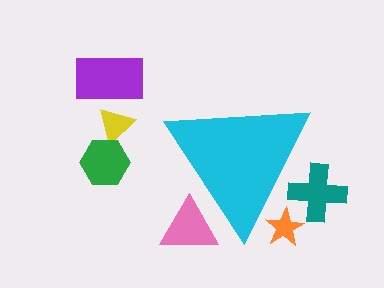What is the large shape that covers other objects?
A cyan triangle.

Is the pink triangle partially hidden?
Yes, the pink triangle is partially hidden behind the cyan triangle.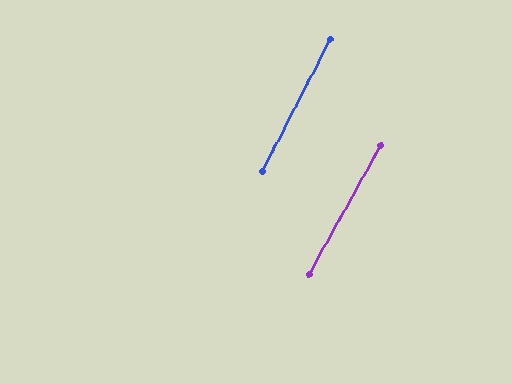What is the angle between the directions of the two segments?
Approximately 2 degrees.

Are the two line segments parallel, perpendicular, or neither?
Parallel — their directions differ by only 1.7°.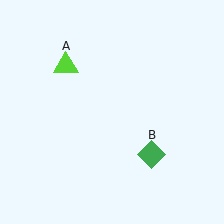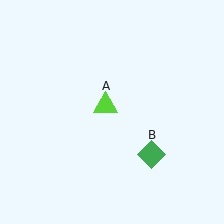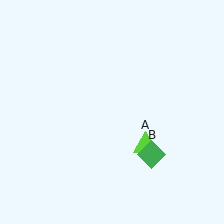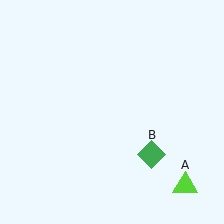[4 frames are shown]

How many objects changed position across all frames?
1 object changed position: lime triangle (object A).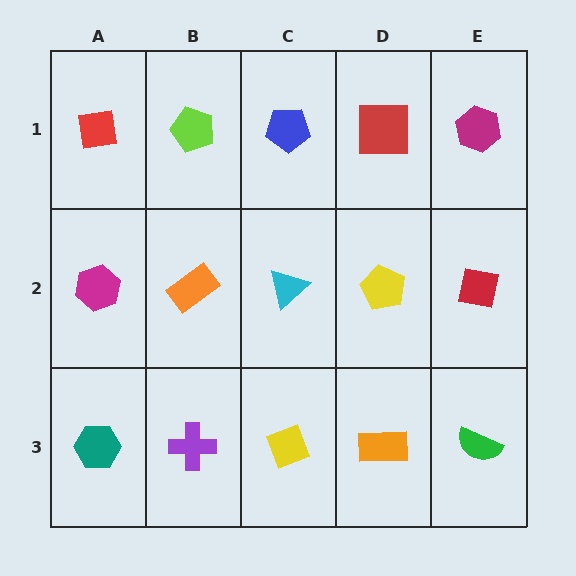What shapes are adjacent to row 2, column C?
A blue pentagon (row 1, column C), a yellow diamond (row 3, column C), an orange rectangle (row 2, column B), a yellow pentagon (row 2, column D).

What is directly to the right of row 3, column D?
A green semicircle.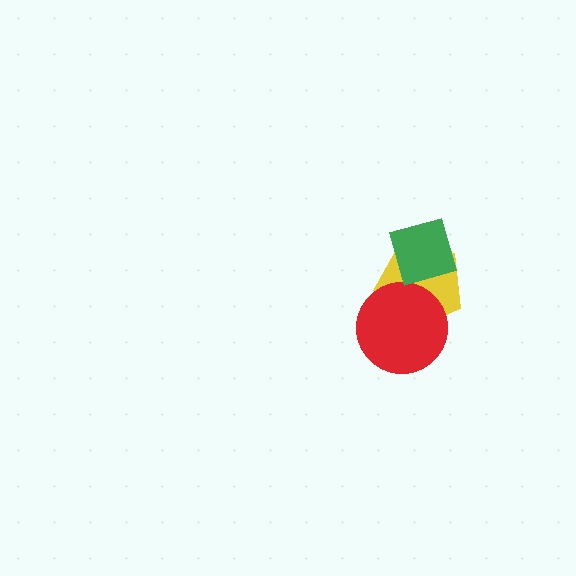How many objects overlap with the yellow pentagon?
2 objects overlap with the yellow pentagon.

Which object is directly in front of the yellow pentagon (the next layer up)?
The red circle is directly in front of the yellow pentagon.